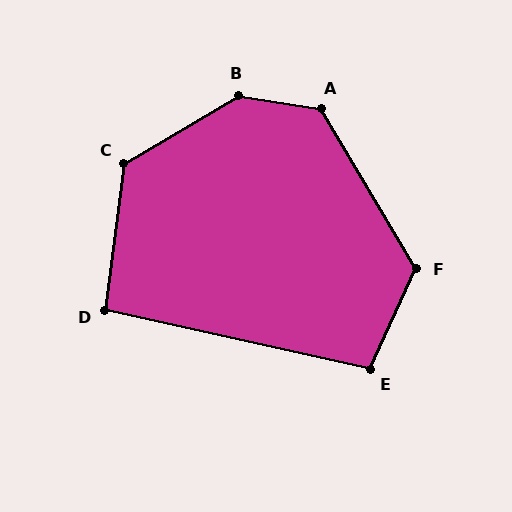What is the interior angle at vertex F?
Approximately 125 degrees (obtuse).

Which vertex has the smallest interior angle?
D, at approximately 95 degrees.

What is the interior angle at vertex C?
Approximately 128 degrees (obtuse).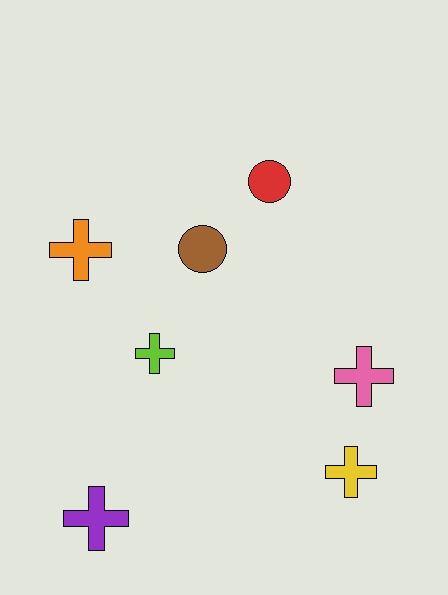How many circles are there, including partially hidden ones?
There are 2 circles.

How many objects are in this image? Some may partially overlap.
There are 7 objects.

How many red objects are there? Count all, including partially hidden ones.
There is 1 red object.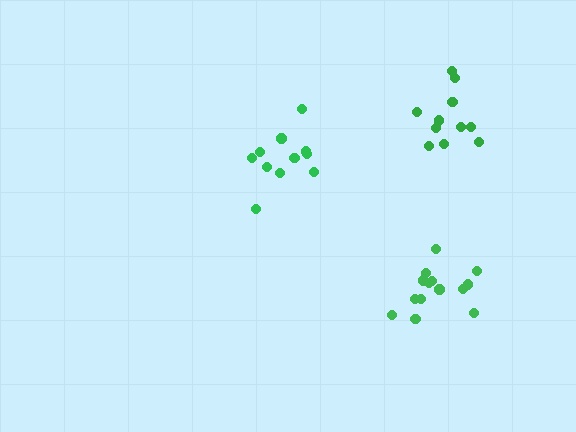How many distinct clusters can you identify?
There are 3 distinct clusters.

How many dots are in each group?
Group 1: 11 dots, Group 2: 11 dots, Group 3: 14 dots (36 total).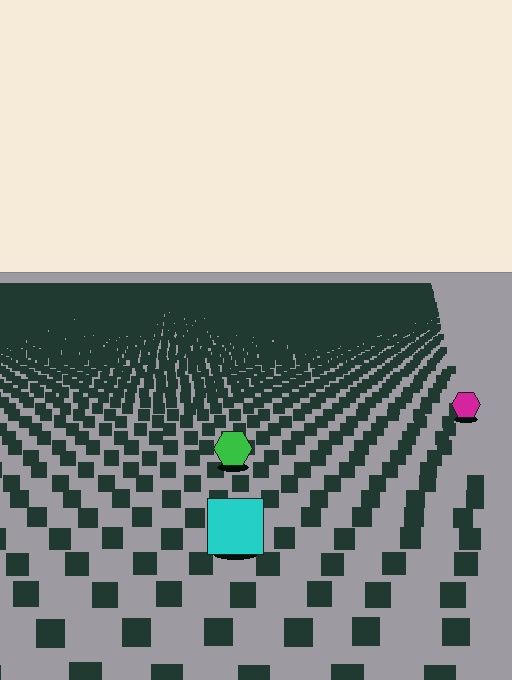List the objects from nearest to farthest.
From nearest to farthest: the cyan square, the green hexagon, the magenta hexagon.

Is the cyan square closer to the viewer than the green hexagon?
Yes. The cyan square is closer — you can tell from the texture gradient: the ground texture is coarser near it.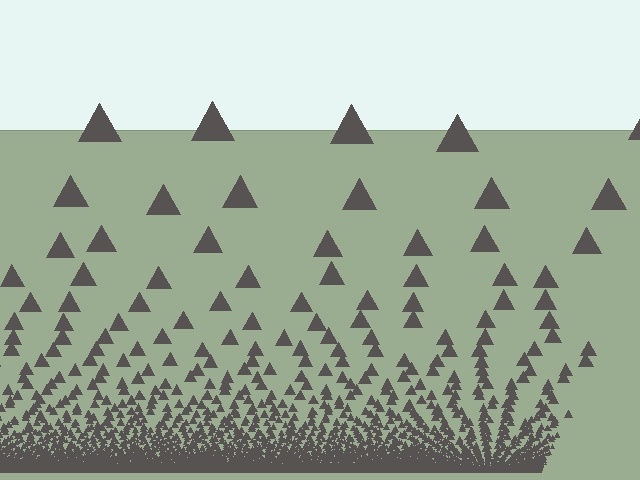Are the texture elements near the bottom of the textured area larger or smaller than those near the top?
Smaller. The gradient is inverted — elements near the bottom are smaller and denser.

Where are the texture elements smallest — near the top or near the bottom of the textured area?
Near the bottom.